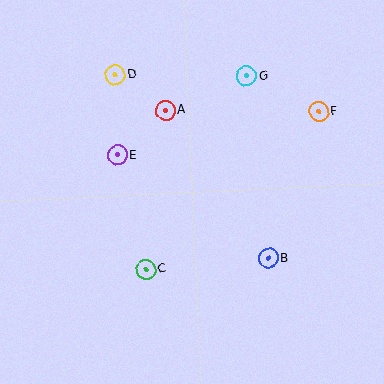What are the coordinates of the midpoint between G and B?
The midpoint between G and B is at (257, 167).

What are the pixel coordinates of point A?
Point A is at (165, 110).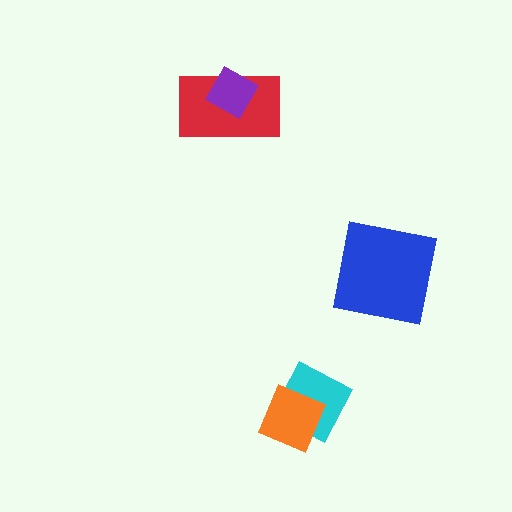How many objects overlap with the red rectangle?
1 object overlaps with the red rectangle.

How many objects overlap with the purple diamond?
1 object overlaps with the purple diamond.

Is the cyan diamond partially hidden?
Yes, it is partially covered by another shape.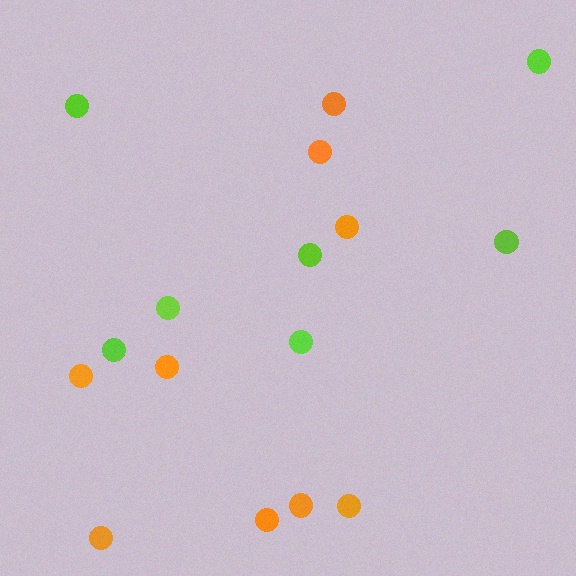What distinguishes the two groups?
There are 2 groups: one group of lime circles (7) and one group of orange circles (9).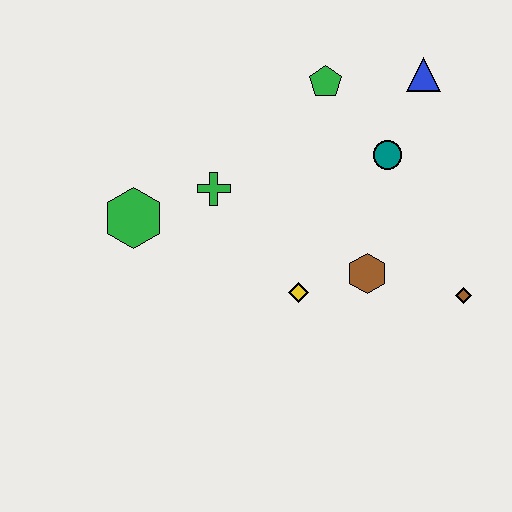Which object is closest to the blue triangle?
The teal circle is closest to the blue triangle.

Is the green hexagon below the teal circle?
Yes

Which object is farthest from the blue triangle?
The green hexagon is farthest from the blue triangle.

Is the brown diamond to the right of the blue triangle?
Yes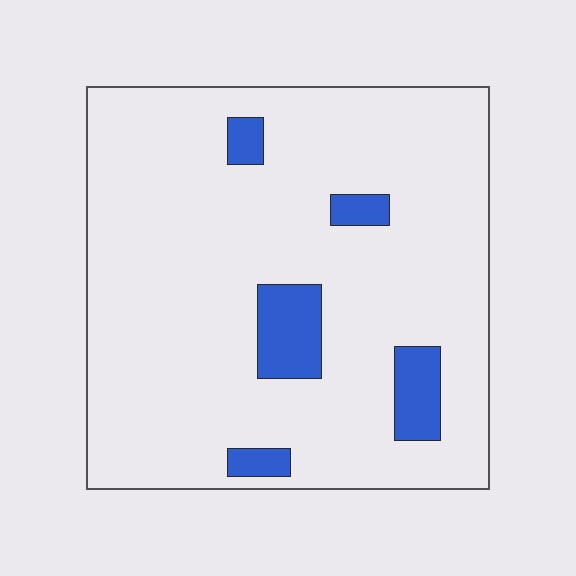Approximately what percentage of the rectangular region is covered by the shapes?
Approximately 10%.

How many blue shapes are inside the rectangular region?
5.